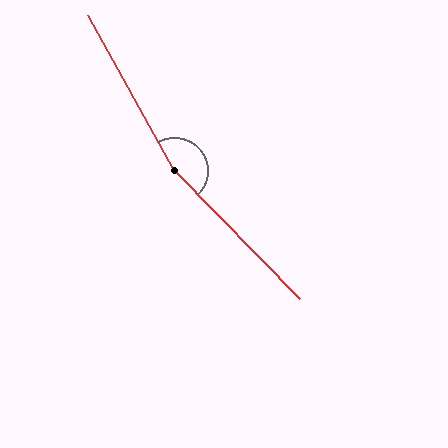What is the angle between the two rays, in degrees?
Approximately 165 degrees.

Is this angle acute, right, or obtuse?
It is obtuse.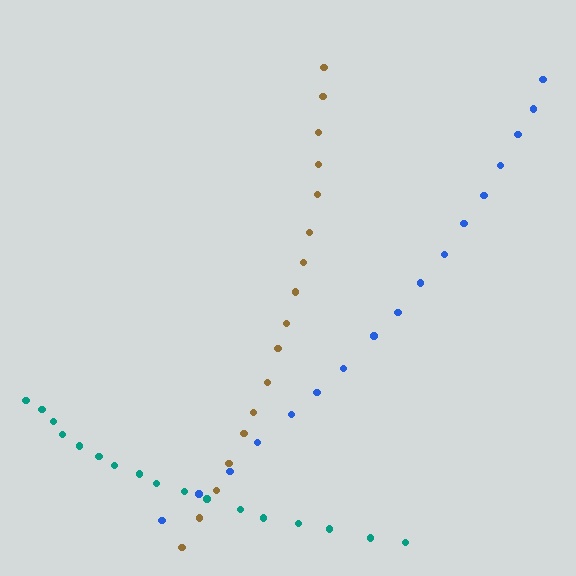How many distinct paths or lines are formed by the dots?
There are 3 distinct paths.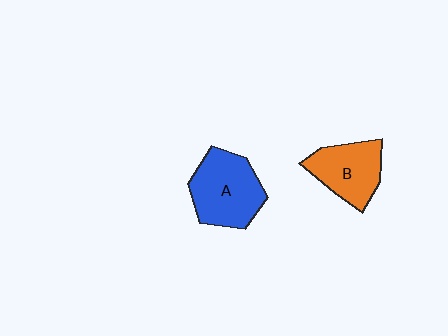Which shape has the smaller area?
Shape B (orange).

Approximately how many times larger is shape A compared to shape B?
Approximately 1.2 times.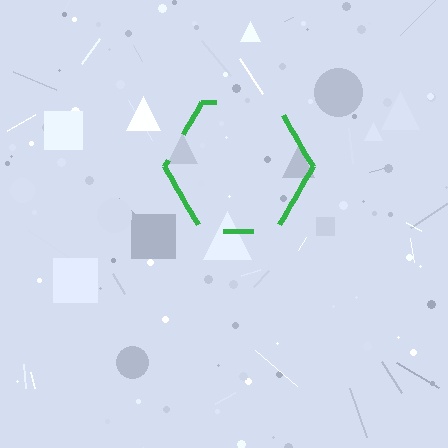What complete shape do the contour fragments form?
The contour fragments form a hexagon.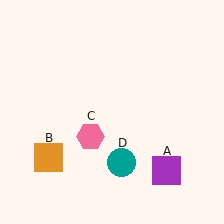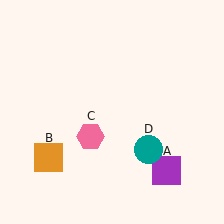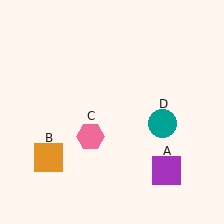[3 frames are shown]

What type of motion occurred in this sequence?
The teal circle (object D) rotated counterclockwise around the center of the scene.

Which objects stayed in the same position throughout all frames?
Purple square (object A) and orange square (object B) and pink hexagon (object C) remained stationary.